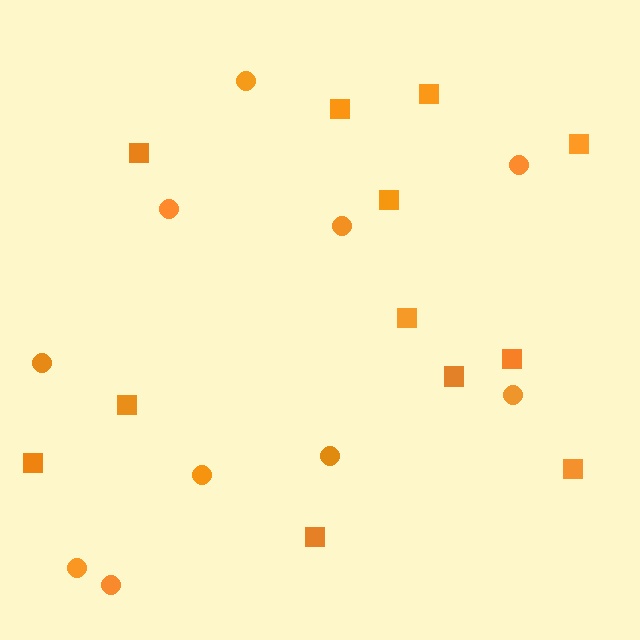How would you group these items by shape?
There are 2 groups: one group of circles (10) and one group of squares (12).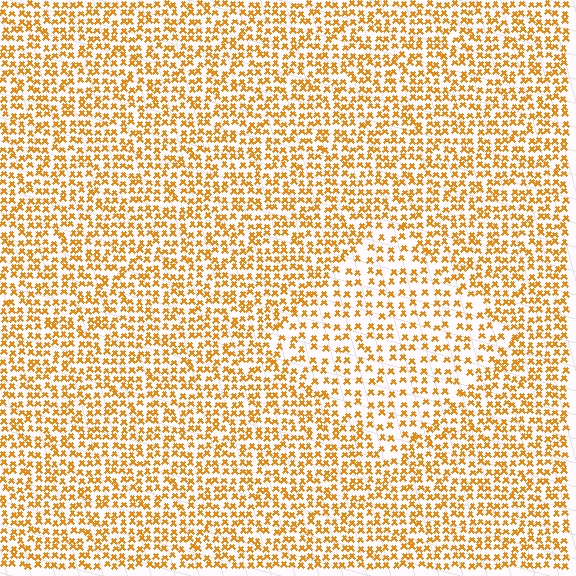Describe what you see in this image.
The image contains small orange elements arranged at two different densities. A diamond-shaped region is visible where the elements are less densely packed than the surrounding area.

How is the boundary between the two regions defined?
The boundary is defined by a change in element density (approximately 1.7x ratio). All elements are the same color, size, and shape.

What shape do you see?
I see a diamond.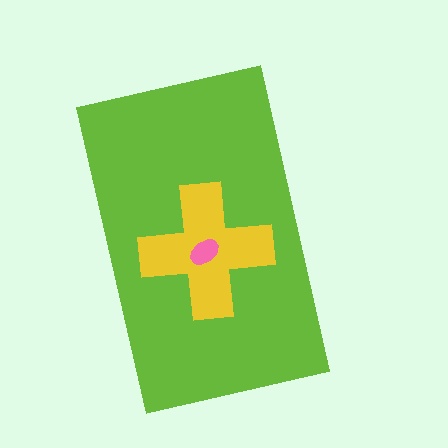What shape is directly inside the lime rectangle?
The yellow cross.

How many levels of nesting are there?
3.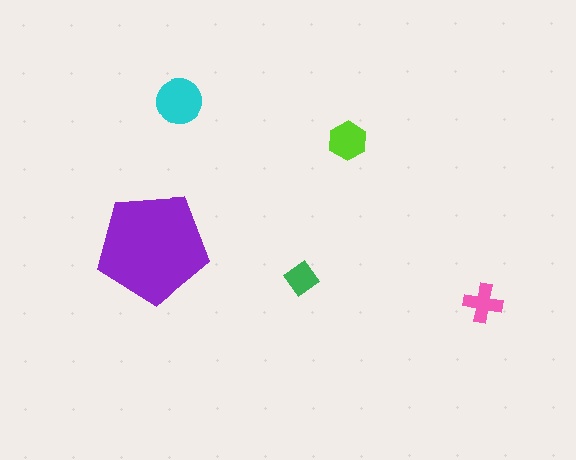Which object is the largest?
The purple pentagon.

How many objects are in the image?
There are 5 objects in the image.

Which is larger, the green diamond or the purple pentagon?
The purple pentagon.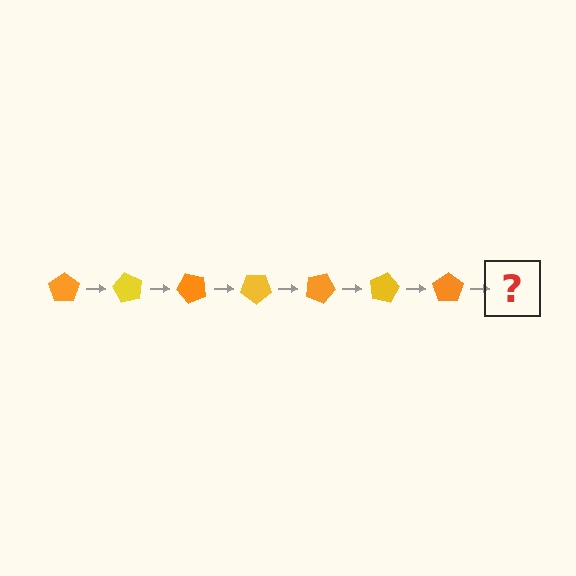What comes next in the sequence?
The next element should be a yellow pentagon, rotated 420 degrees from the start.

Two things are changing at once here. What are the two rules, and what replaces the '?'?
The two rules are that it rotates 60 degrees each step and the color cycles through orange and yellow. The '?' should be a yellow pentagon, rotated 420 degrees from the start.